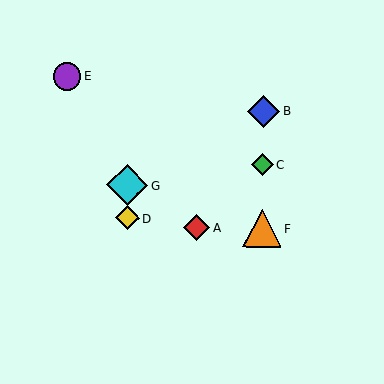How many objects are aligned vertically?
2 objects (D, G) are aligned vertically.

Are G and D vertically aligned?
Yes, both are at x≈127.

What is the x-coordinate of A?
Object A is at x≈196.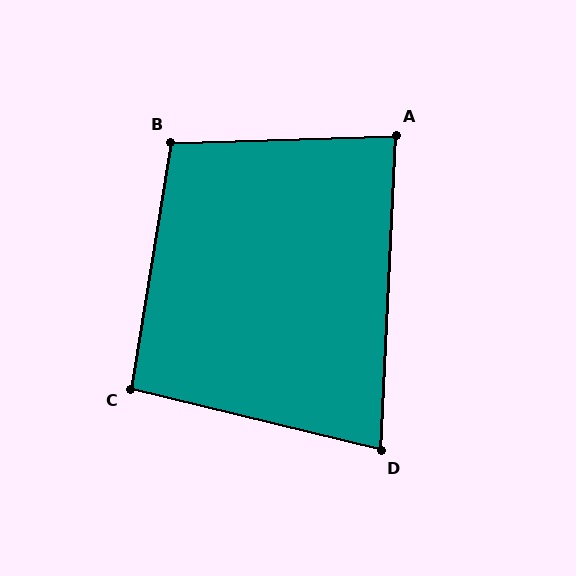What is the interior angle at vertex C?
Approximately 94 degrees (approximately right).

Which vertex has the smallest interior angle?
D, at approximately 79 degrees.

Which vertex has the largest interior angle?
B, at approximately 101 degrees.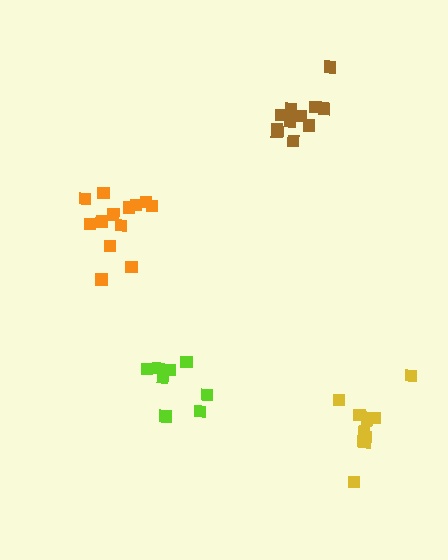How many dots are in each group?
Group 1: 11 dots, Group 2: 13 dots, Group 3: 8 dots, Group 4: 11 dots (43 total).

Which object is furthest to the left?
The orange cluster is leftmost.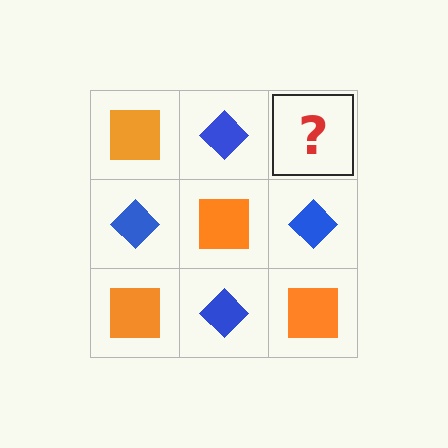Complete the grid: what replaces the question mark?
The question mark should be replaced with an orange square.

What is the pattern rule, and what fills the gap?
The rule is that it alternates orange square and blue diamond in a checkerboard pattern. The gap should be filled with an orange square.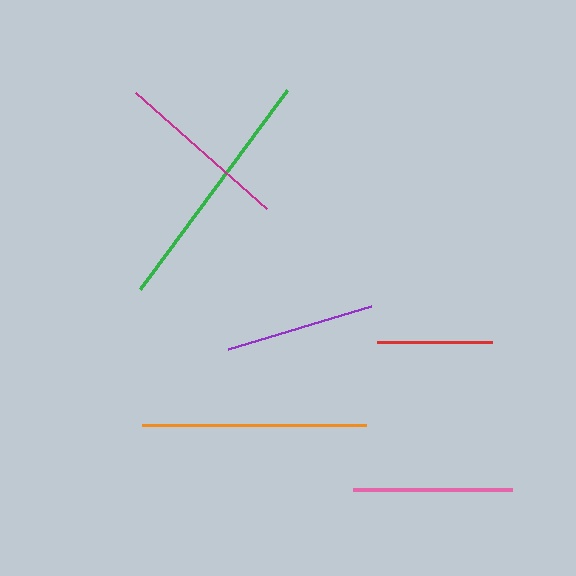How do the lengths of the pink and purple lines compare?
The pink and purple lines are approximately the same length.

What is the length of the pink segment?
The pink segment is approximately 158 pixels long.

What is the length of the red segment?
The red segment is approximately 116 pixels long.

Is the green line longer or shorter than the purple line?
The green line is longer than the purple line.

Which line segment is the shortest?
The red line is the shortest at approximately 116 pixels.